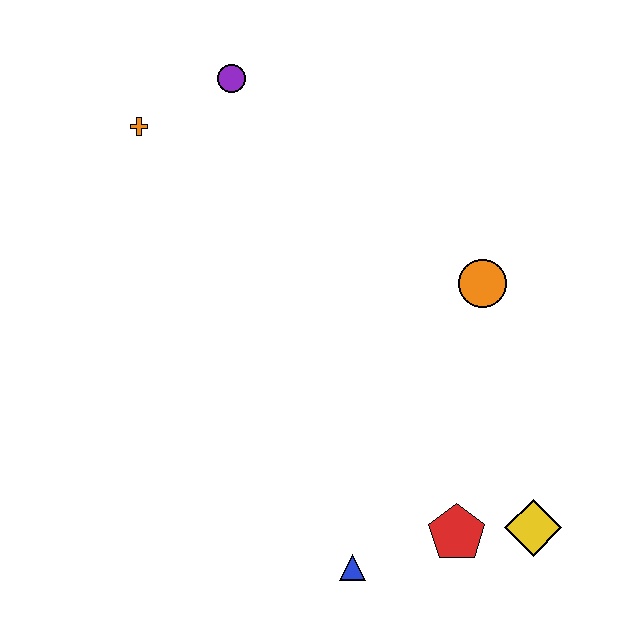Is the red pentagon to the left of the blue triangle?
No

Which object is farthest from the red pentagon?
The orange cross is farthest from the red pentagon.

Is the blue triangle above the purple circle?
No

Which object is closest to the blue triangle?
The red pentagon is closest to the blue triangle.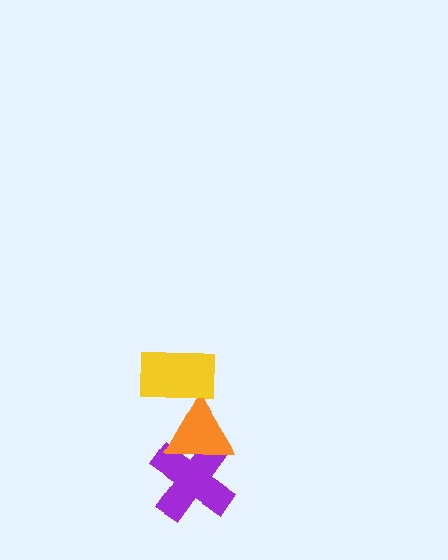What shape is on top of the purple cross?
The orange triangle is on top of the purple cross.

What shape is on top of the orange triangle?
The yellow rectangle is on top of the orange triangle.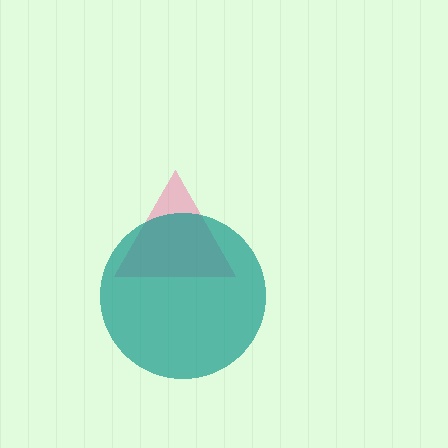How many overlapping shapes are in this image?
There are 2 overlapping shapes in the image.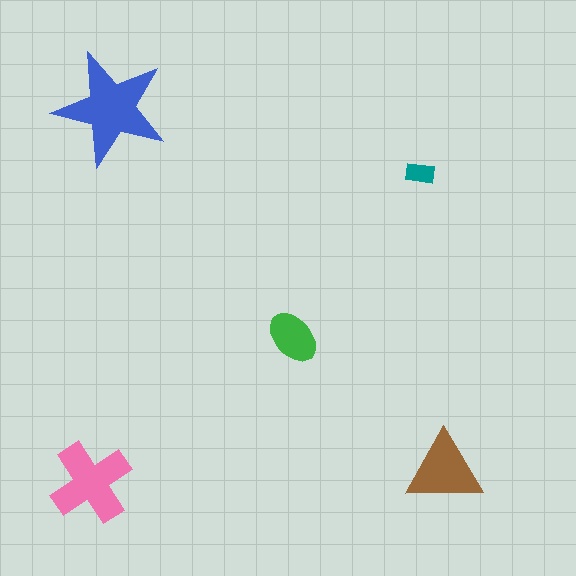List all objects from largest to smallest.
The blue star, the pink cross, the brown triangle, the green ellipse, the teal rectangle.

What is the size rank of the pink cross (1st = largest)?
2nd.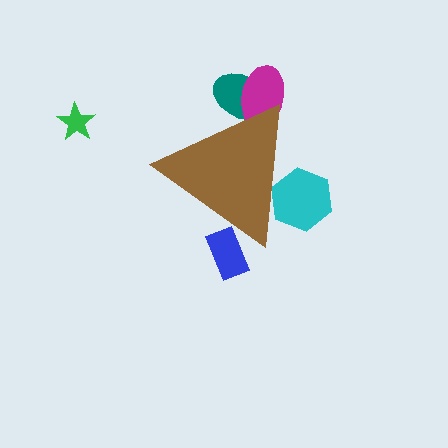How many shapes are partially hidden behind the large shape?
4 shapes are partially hidden.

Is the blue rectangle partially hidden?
Yes, the blue rectangle is partially hidden behind the brown triangle.